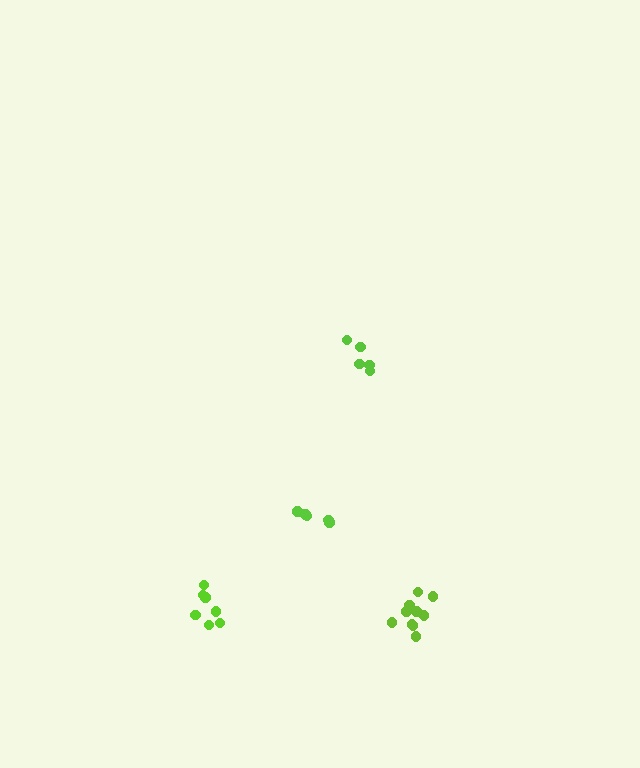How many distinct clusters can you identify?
There are 4 distinct clusters.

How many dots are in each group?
Group 1: 5 dots, Group 2: 11 dots, Group 3: 5 dots, Group 4: 7 dots (28 total).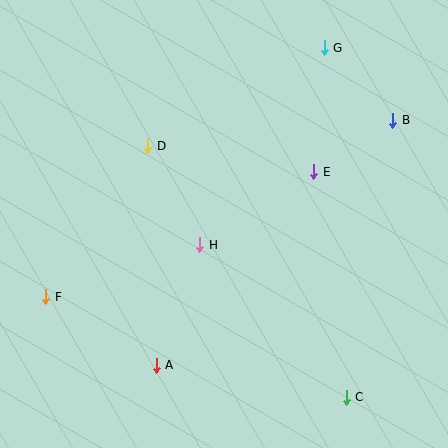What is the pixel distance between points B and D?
The distance between B and D is 247 pixels.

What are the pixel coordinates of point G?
Point G is at (324, 48).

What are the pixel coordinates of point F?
Point F is at (46, 297).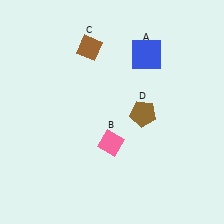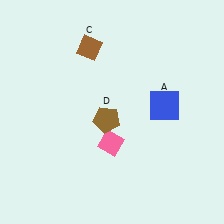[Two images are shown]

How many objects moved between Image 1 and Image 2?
2 objects moved between the two images.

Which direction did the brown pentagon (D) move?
The brown pentagon (D) moved left.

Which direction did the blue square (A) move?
The blue square (A) moved down.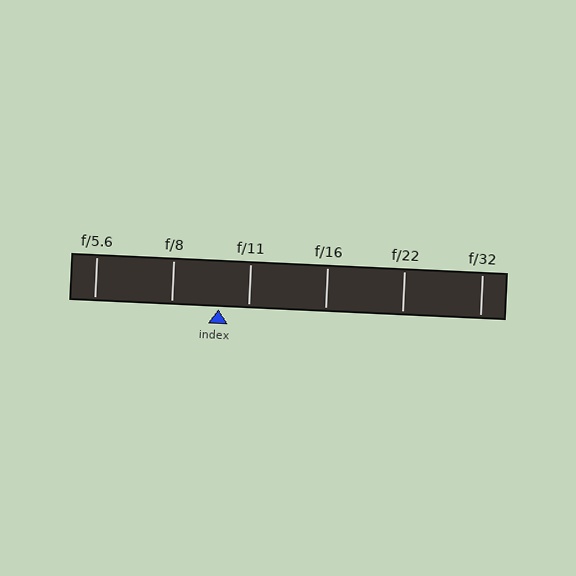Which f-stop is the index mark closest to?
The index mark is closest to f/11.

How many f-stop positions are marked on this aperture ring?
There are 6 f-stop positions marked.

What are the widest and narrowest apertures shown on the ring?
The widest aperture shown is f/5.6 and the narrowest is f/32.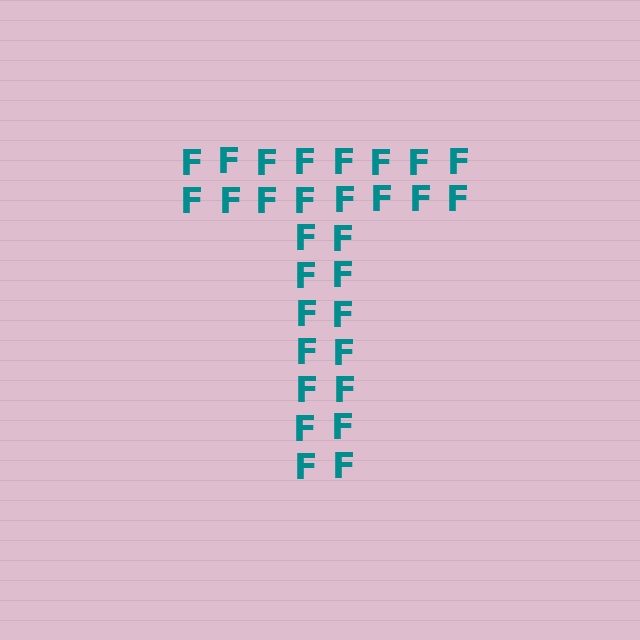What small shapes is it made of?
It is made of small letter F's.